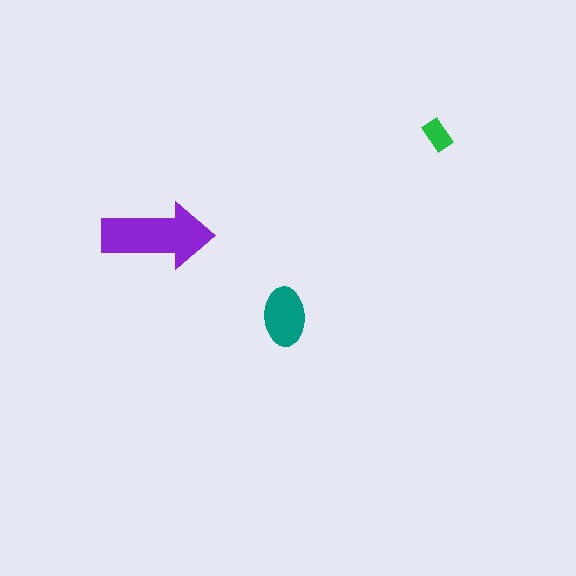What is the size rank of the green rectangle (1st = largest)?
3rd.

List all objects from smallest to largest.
The green rectangle, the teal ellipse, the purple arrow.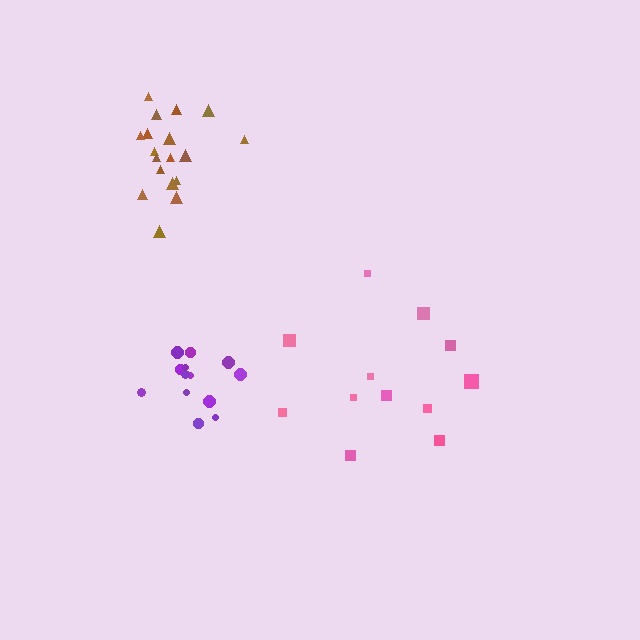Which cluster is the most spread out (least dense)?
Pink.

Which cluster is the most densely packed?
Brown.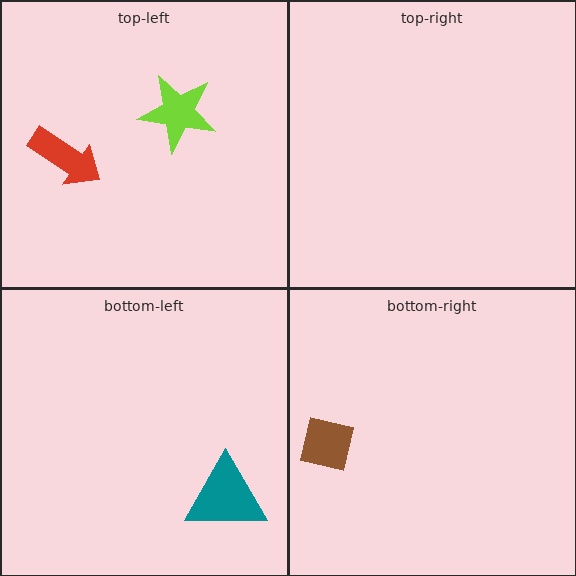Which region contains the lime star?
The top-left region.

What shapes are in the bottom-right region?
The brown square.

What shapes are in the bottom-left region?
The teal triangle.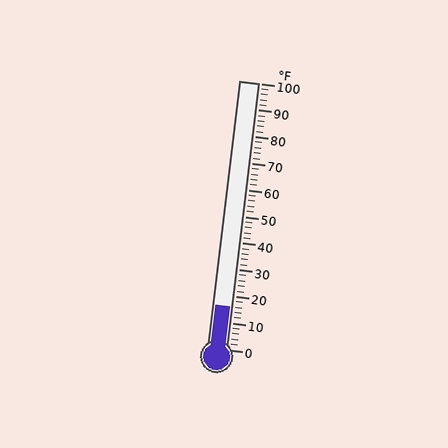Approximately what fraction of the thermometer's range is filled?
The thermometer is filled to approximately 15% of its range.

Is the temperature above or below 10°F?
The temperature is above 10°F.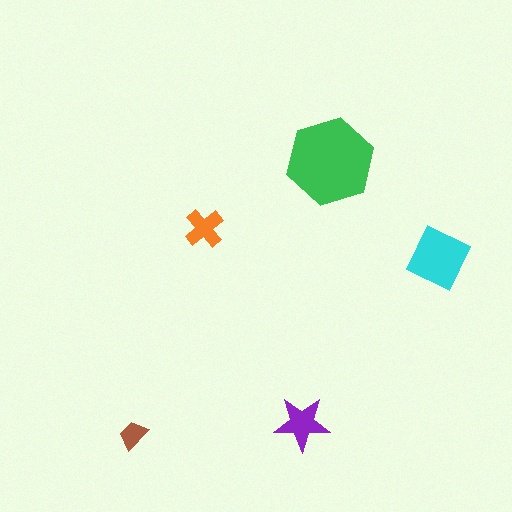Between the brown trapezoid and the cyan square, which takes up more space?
The cyan square.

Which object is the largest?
The green hexagon.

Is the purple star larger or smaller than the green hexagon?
Smaller.